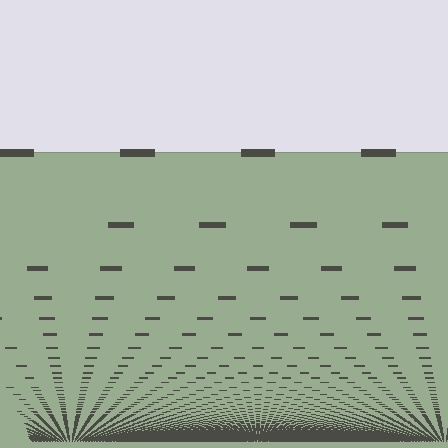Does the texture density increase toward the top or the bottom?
Density increases toward the bottom.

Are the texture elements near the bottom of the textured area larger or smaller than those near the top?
Smaller. The gradient is inverted — elements near the bottom are smaller and denser.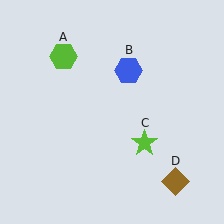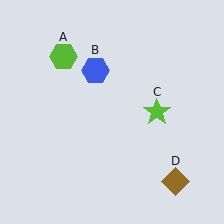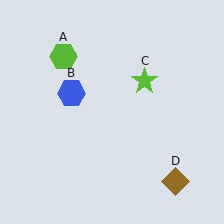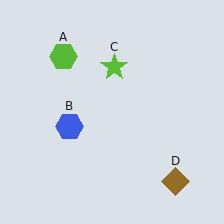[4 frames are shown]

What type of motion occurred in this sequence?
The blue hexagon (object B), lime star (object C) rotated counterclockwise around the center of the scene.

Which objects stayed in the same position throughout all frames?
Lime hexagon (object A) and brown diamond (object D) remained stationary.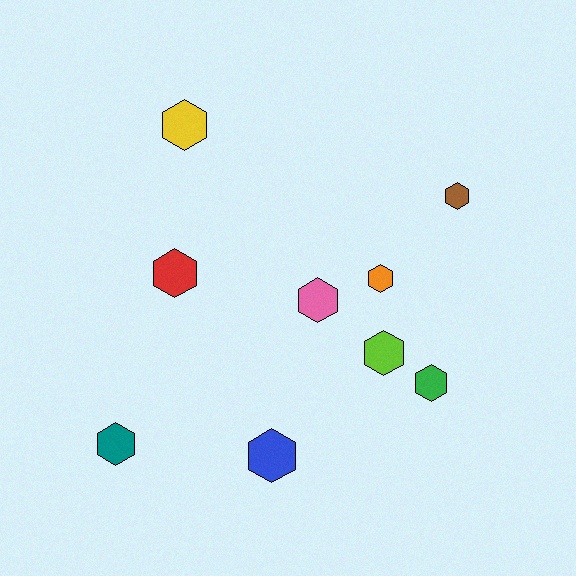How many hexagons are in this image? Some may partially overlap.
There are 9 hexagons.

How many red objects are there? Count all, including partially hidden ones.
There is 1 red object.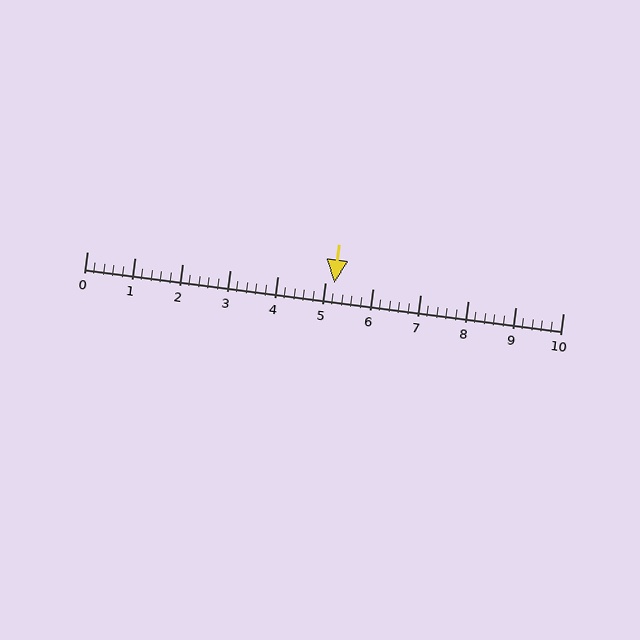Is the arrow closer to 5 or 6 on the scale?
The arrow is closer to 5.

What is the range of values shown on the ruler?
The ruler shows values from 0 to 10.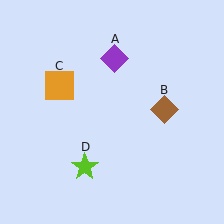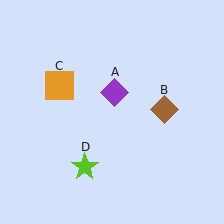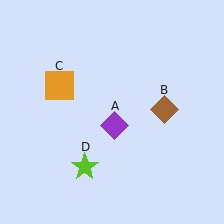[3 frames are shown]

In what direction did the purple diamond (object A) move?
The purple diamond (object A) moved down.